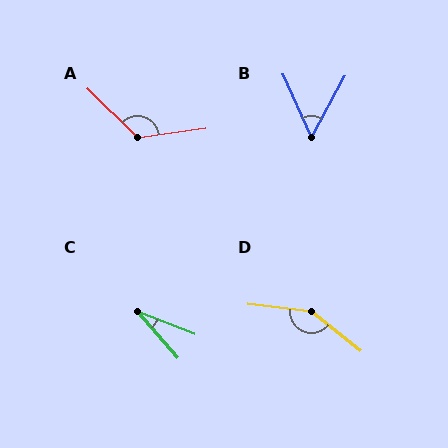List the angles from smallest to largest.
C (28°), B (53°), A (128°), D (148°).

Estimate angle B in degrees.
Approximately 53 degrees.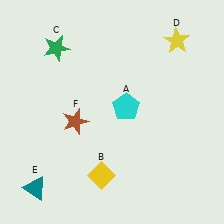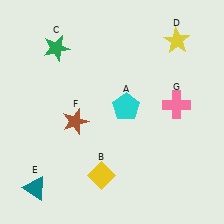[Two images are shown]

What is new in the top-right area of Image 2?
A pink cross (G) was added in the top-right area of Image 2.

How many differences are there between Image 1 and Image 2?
There is 1 difference between the two images.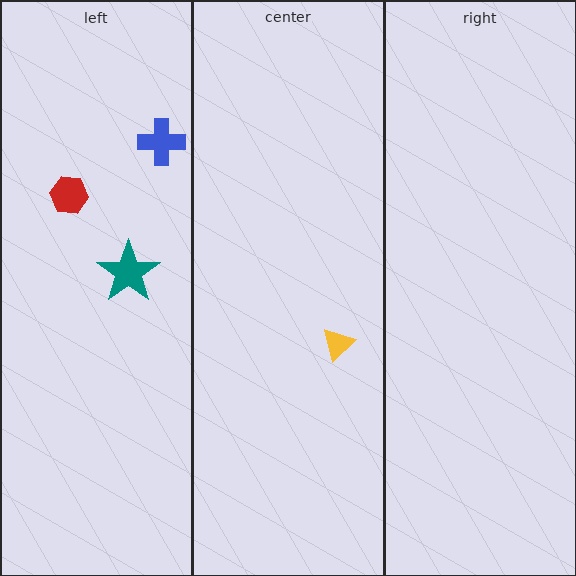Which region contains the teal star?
The left region.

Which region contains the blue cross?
The left region.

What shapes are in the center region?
The yellow triangle.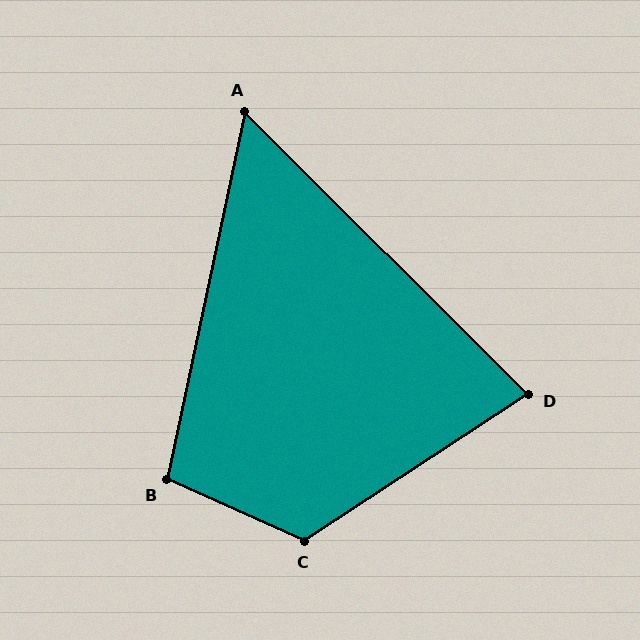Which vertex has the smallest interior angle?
A, at approximately 57 degrees.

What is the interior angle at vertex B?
Approximately 102 degrees (obtuse).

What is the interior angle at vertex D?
Approximately 78 degrees (acute).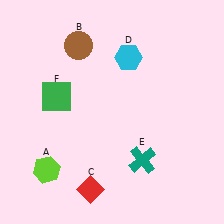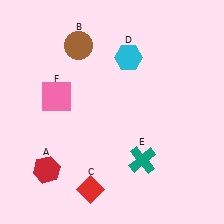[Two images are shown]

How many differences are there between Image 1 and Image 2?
There are 2 differences between the two images.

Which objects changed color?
A changed from lime to red. F changed from green to pink.